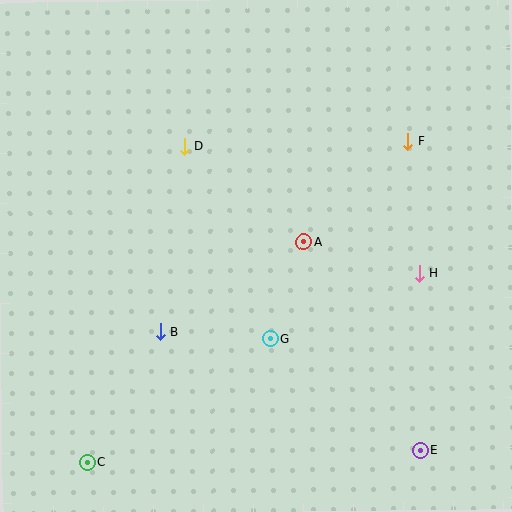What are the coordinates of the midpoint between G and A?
The midpoint between G and A is at (287, 290).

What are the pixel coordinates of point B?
Point B is at (160, 332).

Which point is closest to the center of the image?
Point A at (303, 242) is closest to the center.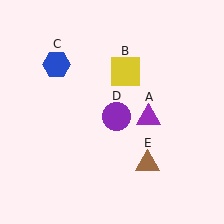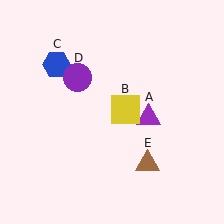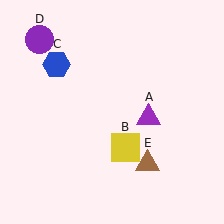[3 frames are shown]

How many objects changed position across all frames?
2 objects changed position: yellow square (object B), purple circle (object D).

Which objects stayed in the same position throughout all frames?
Purple triangle (object A) and blue hexagon (object C) and brown triangle (object E) remained stationary.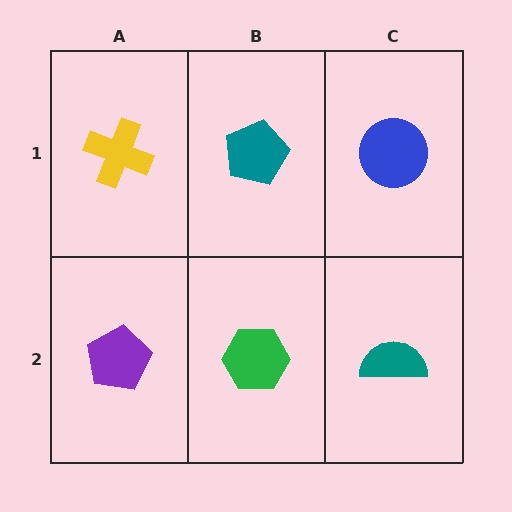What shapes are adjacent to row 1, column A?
A purple pentagon (row 2, column A), a teal pentagon (row 1, column B).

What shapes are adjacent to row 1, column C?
A teal semicircle (row 2, column C), a teal pentagon (row 1, column B).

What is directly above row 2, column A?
A yellow cross.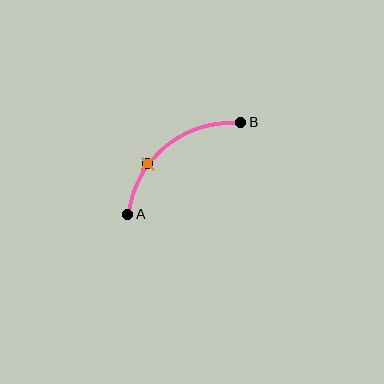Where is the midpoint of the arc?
The arc midpoint is the point on the curve farthest from the straight line joining A and B. It sits above and to the left of that line.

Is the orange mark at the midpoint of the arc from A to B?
No. The orange mark lies on the arc but is closer to endpoint A. The arc midpoint would be at the point on the curve equidistant along the arc from both A and B.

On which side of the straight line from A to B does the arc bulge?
The arc bulges above and to the left of the straight line connecting A and B.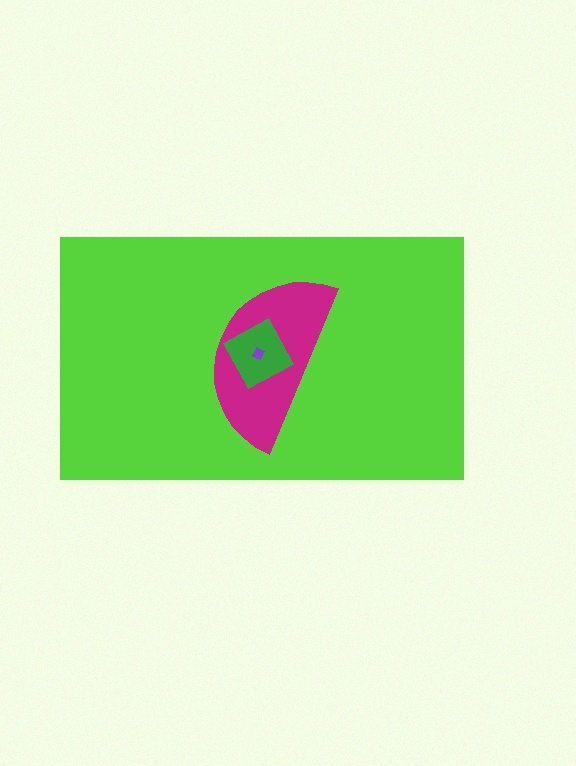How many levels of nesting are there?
4.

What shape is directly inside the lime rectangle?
The magenta semicircle.